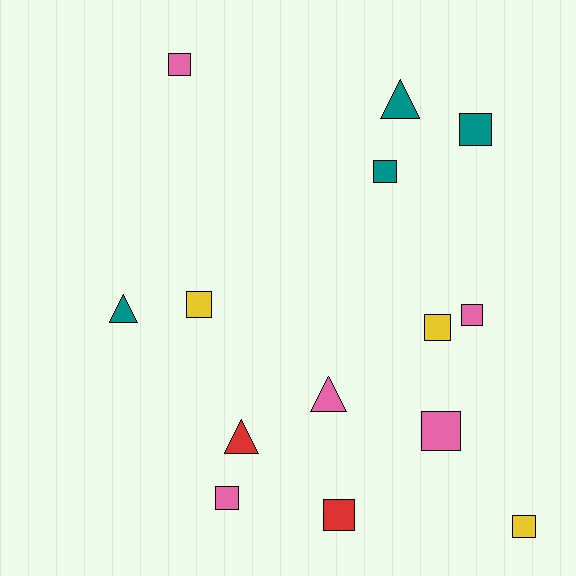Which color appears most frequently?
Pink, with 5 objects.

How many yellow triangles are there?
There are no yellow triangles.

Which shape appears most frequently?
Square, with 10 objects.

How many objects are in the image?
There are 14 objects.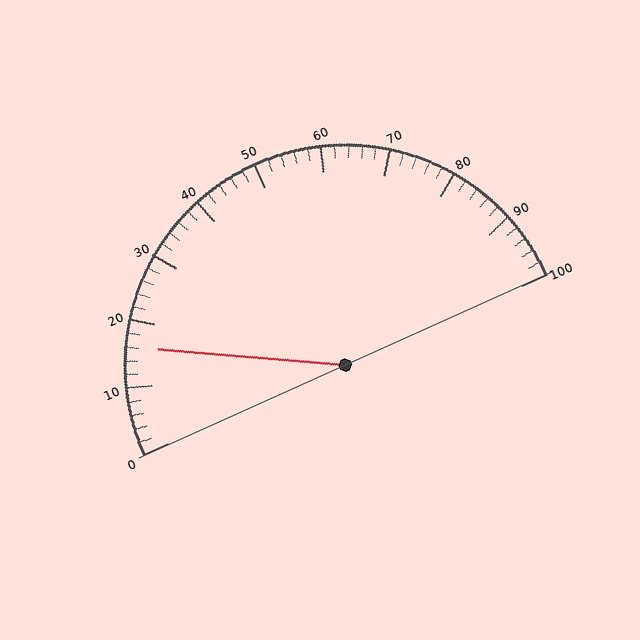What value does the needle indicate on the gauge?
The needle indicates approximately 16.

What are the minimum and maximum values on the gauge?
The gauge ranges from 0 to 100.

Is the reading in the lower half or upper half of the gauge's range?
The reading is in the lower half of the range (0 to 100).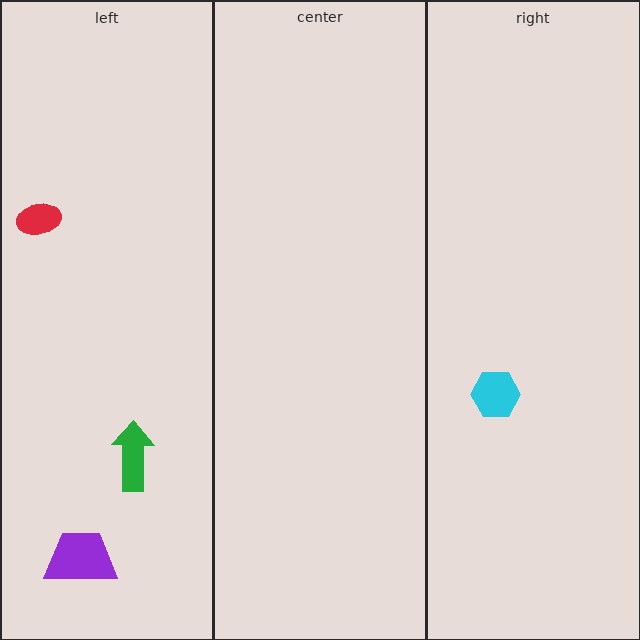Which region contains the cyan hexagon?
The right region.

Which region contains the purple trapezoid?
The left region.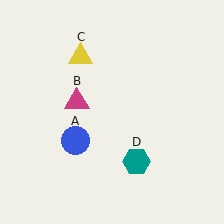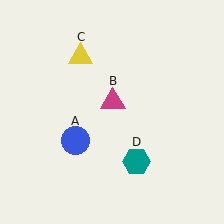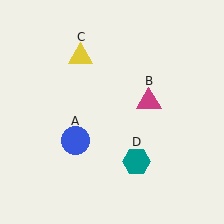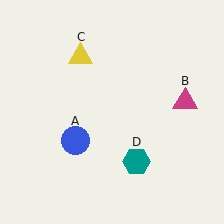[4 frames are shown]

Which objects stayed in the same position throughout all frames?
Blue circle (object A) and yellow triangle (object C) and teal hexagon (object D) remained stationary.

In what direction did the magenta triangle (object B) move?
The magenta triangle (object B) moved right.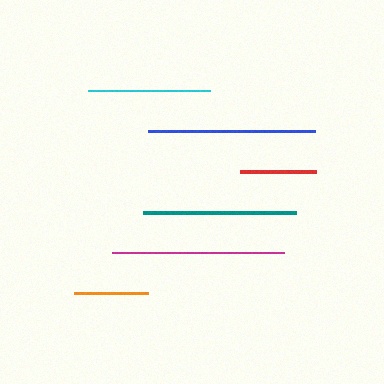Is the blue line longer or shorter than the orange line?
The blue line is longer than the orange line.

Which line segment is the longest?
The magenta line is the longest at approximately 171 pixels.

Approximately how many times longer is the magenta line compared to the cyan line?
The magenta line is approximately 1.4 times the length of the cyan line.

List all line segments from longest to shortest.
From longest to shortest: magenta, blue, teal, cyan, red, orange.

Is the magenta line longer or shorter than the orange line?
The magenta line is longer than the orange line.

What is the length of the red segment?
The red segment is approximately 76 pixels long.